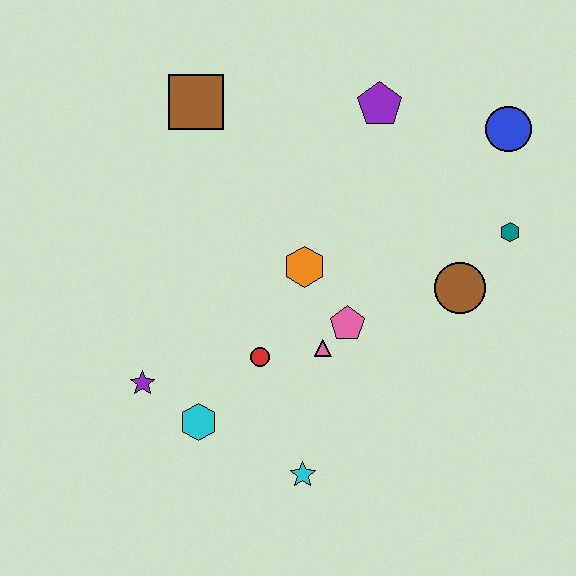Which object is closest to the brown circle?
The teal hexagon is closest to the brown circle.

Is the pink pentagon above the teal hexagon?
No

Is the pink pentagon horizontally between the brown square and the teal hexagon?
Yes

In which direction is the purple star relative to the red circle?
The purple star is to the left of the red circle.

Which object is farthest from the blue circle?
The purple star is farthest from the blue circle.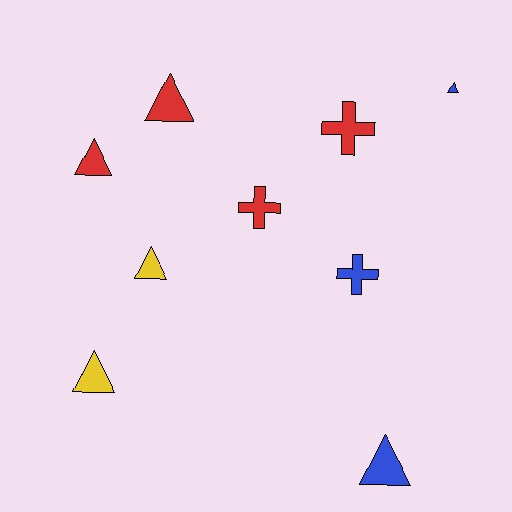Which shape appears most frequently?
Triangle, with 6 objects.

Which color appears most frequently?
Red, with 4 objects.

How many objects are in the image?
There are 9 objects.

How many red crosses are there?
There are 2 red crosses.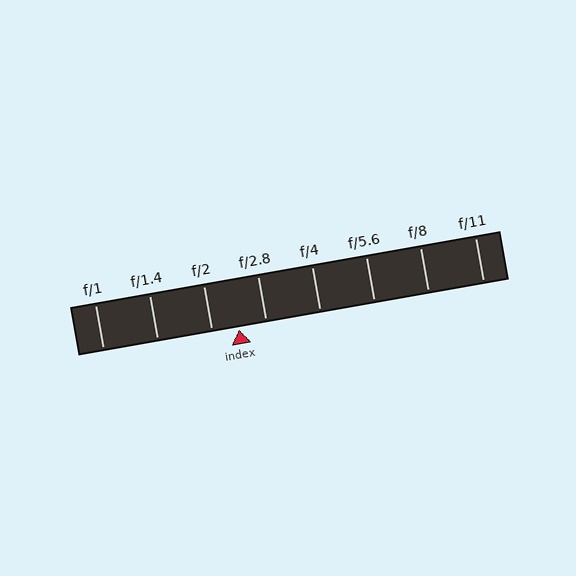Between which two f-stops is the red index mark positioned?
The index mark is between f/2 and f/2.8.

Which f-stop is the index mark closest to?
The index mark is closest to f/2.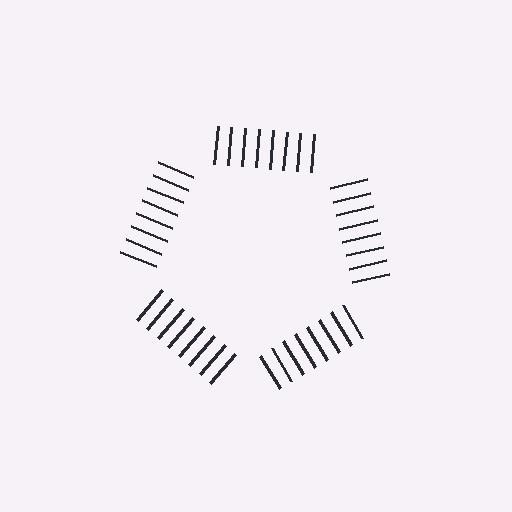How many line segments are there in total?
40 — 8 along each of the 5 edges.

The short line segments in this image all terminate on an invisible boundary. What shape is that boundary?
An illusory pentagon — the line segments terminate on its edges but no continuous stroke is drawn.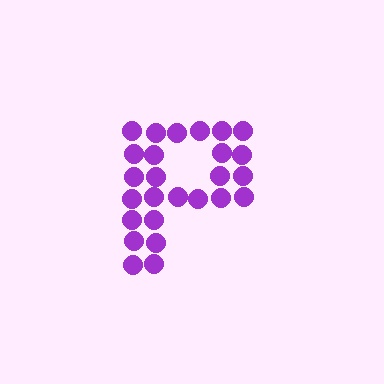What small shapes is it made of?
It is made of small circles.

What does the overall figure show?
The overall figure shows the letter P.